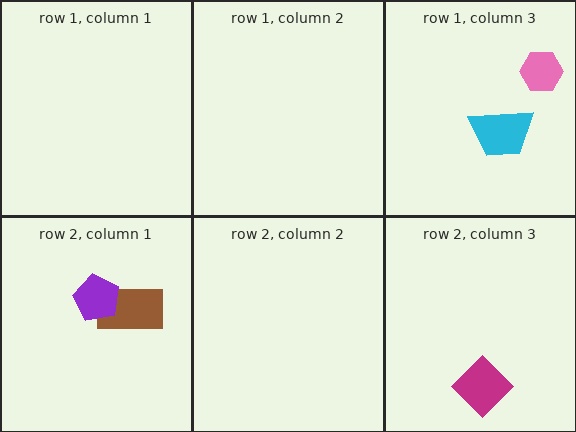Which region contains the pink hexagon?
The row 1, column 3 region.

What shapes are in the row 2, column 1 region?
The brown rectangle, the purple pentagon.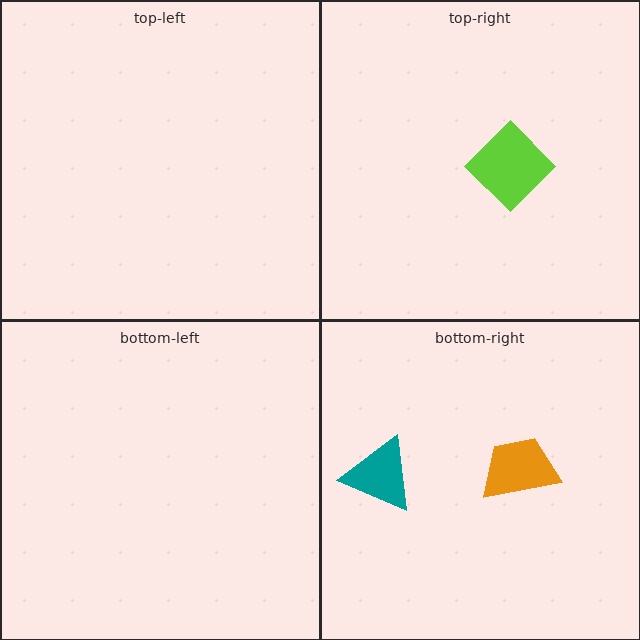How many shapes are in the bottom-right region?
2.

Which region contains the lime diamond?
The top-right region.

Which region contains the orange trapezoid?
The bottom-right region.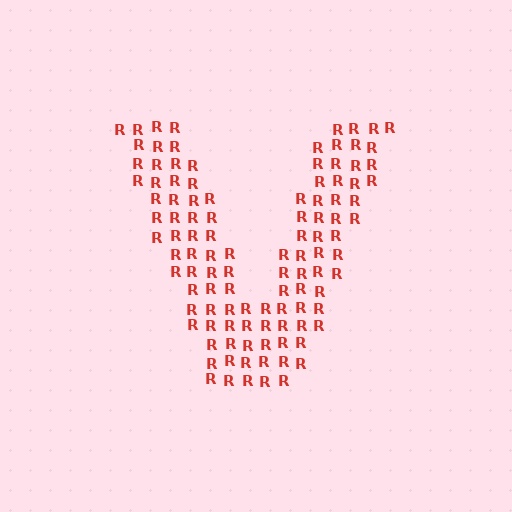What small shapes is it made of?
It is made of small letter R's.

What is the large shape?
The large shape is the letter V.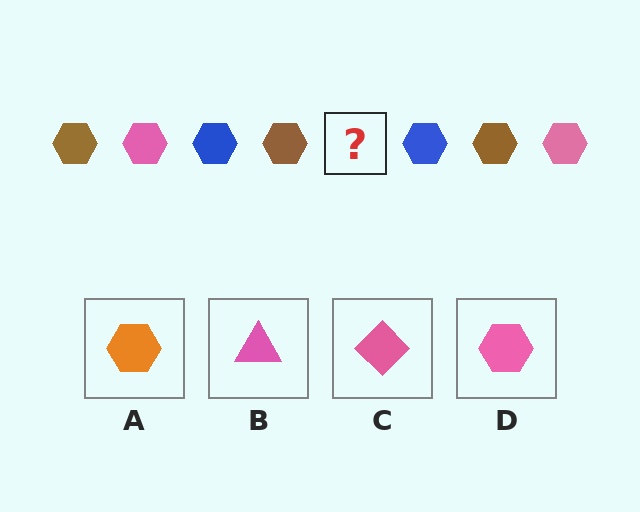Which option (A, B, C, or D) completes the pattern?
D.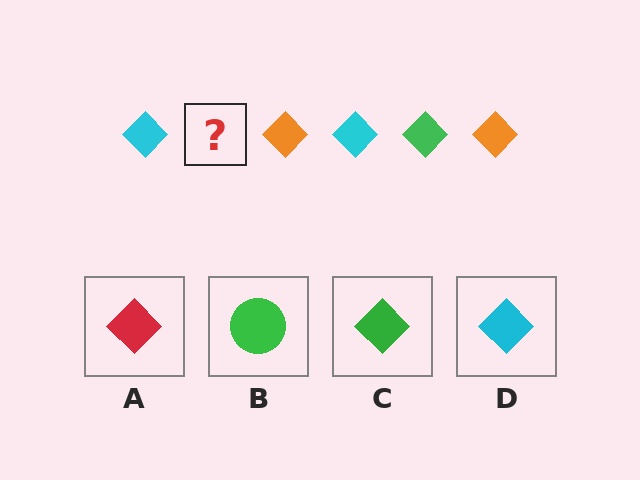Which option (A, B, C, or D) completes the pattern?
C.